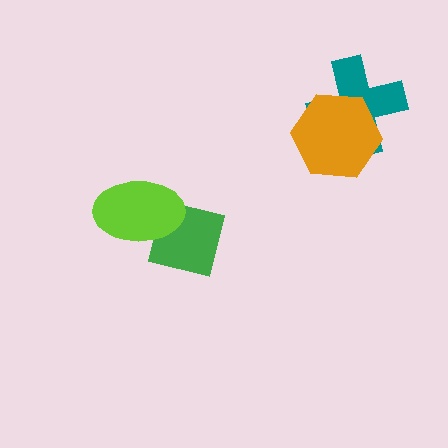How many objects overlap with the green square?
1 object overlaps with the green square.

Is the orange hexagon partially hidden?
No, no other shape covers it.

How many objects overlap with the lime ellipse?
1 object overlaps with the lime ellipse.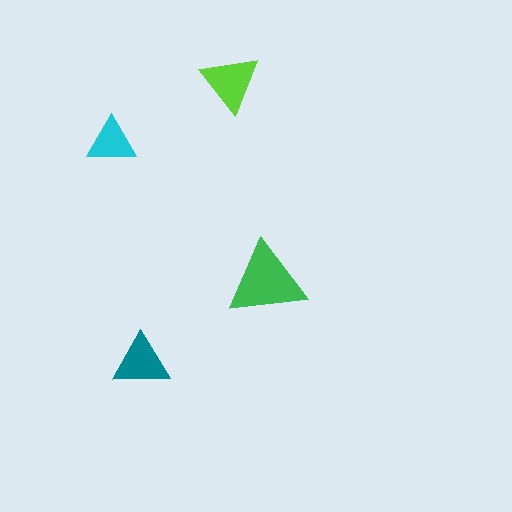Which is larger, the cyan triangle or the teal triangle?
The teal one.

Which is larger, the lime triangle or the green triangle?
The green one.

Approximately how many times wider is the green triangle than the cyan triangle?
About 1.5 times wider.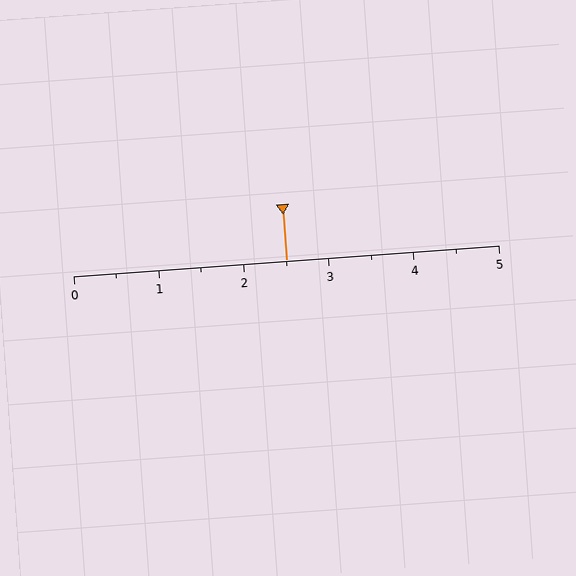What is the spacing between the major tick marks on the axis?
The major ticks are spaced 1 apart.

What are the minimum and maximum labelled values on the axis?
The axis runs from 0 to 5.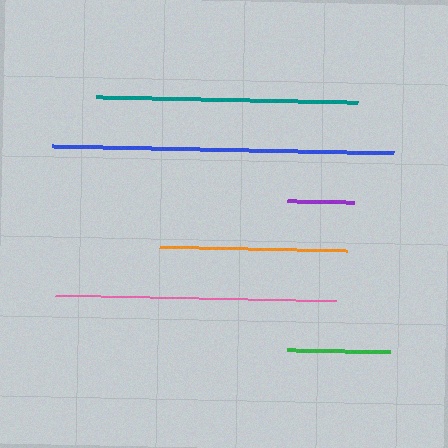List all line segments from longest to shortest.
From longest to shortest: blue, pink, teal, orange, green, purple.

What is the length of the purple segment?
The purple segment is approximately 68 pixels long.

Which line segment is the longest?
The blue line is the longest at approximately 342 pixels.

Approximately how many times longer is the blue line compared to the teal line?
The blue line is approximately 1.3 times the length of the teal line.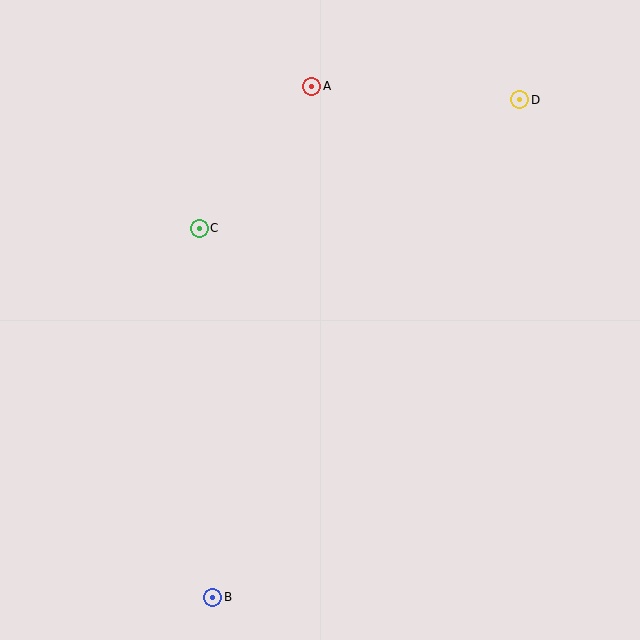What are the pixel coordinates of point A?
Point A is at (312, 86).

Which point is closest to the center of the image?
Point C at (199, 228) is closest to the center.